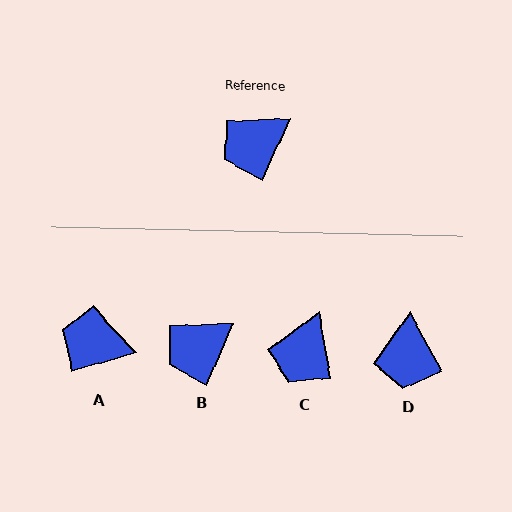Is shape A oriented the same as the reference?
No, it is off by about 50 degrees.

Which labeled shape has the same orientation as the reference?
B.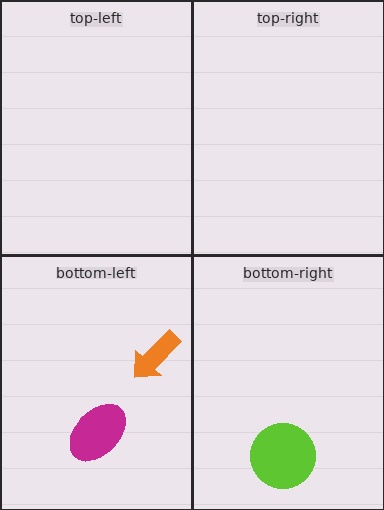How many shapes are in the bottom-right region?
1.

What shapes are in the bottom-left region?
The magenta ellipse, the orange arrow.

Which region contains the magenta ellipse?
The bottom-left region.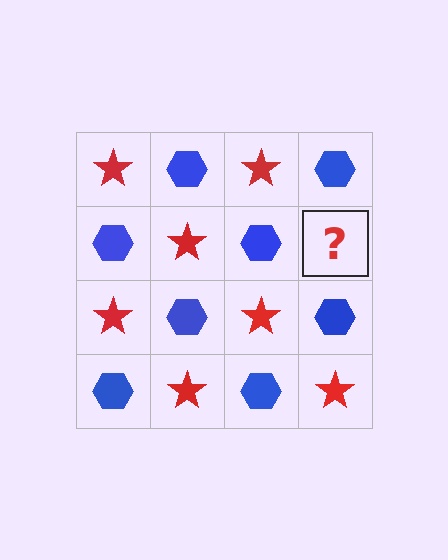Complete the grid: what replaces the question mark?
The question mark should be replaced with a red star.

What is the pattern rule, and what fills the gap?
The rule is that it alternates red star and blue hexagon in a checkerboard pattern. The gap should be filled with a red star.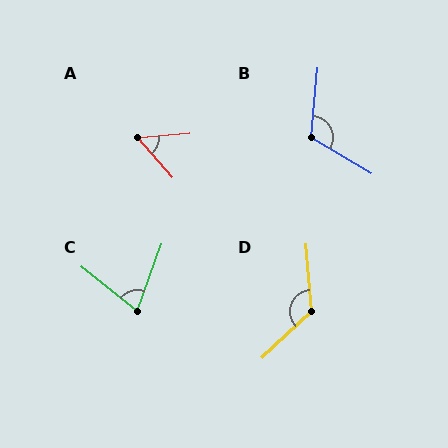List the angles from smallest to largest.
A (54°), C (71°), B (116°), D (129°).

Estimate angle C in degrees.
Approximately 71 degrees.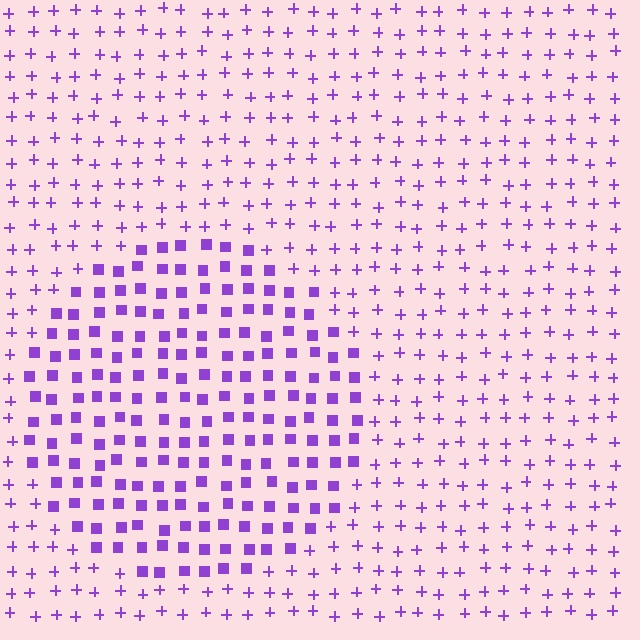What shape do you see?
I see a circle.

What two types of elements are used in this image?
The image uses squares inside the circle region and plus signs outside it.